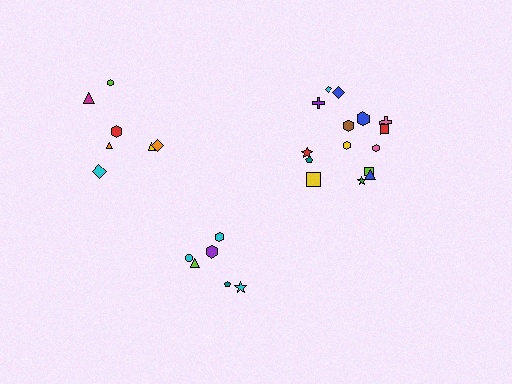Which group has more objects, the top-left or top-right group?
The top-right group.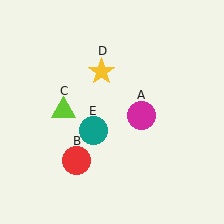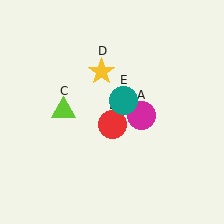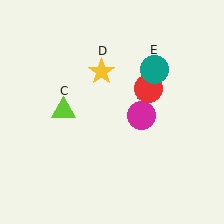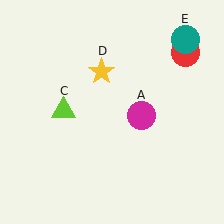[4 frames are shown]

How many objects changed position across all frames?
2 objects changed position: red circle (object B), teal circle (object E).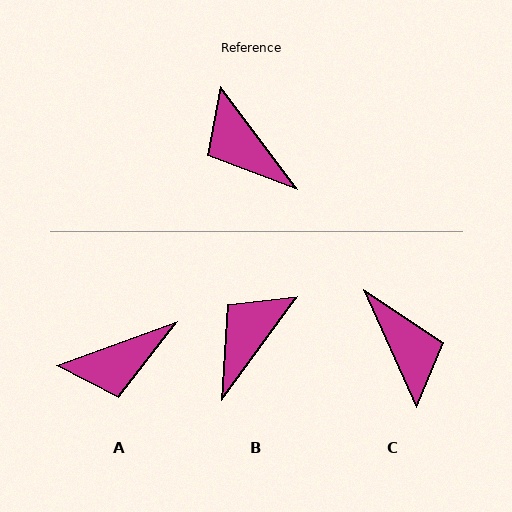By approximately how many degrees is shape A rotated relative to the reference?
Approximately 73 degrees counter-clockwise.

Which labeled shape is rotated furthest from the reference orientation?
C, about 168 degrees away.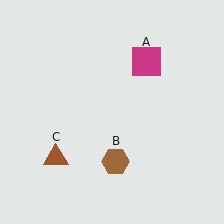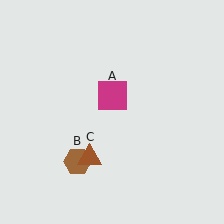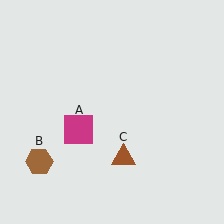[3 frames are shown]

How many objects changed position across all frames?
3 objects changed position: magenta square (object A), brown hexagon (object B), brown triangle (object C).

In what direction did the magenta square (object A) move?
The magenta square (object A) moved down and to the left.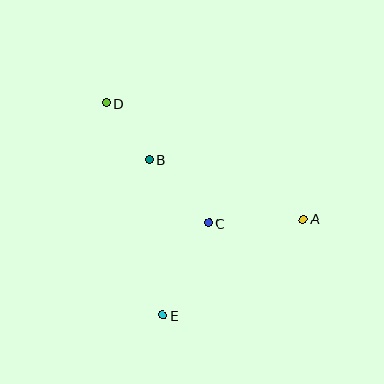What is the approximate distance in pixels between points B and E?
The distance between B and E is approximately 156 pixels.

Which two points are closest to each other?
Points B and D are closest to each other.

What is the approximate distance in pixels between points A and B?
The distance between A and B is approximately 166 pixels.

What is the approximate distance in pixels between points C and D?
The distance between C and D is approximately 158 pixels.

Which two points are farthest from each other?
Points A and D are farthest from each other.